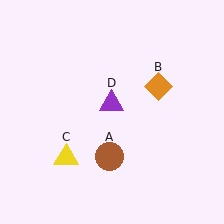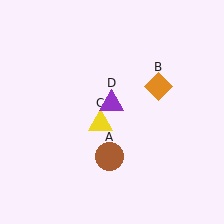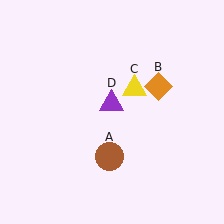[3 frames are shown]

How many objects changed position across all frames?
1 object changed position: yellow triangle (object C).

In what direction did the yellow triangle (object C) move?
The yellow triangle (object C) moved up and to the right.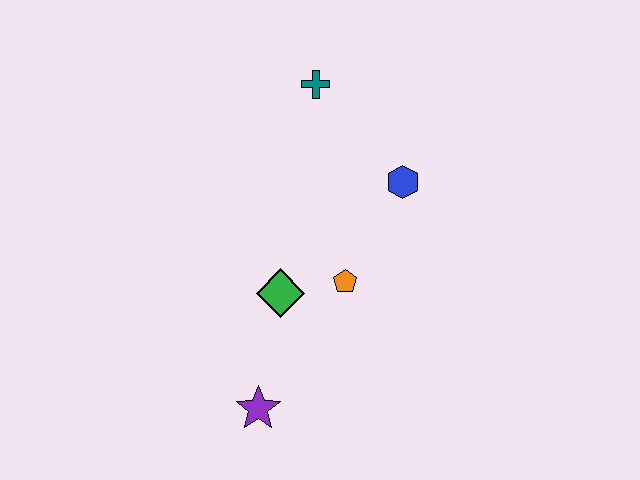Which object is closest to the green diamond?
The orange pentagon is closest to the green diamond.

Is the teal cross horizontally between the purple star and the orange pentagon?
Yes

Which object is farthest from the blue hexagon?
The purple star is farthest from the blue hexagon.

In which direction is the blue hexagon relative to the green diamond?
The blue hexagon is to the right of the green diamond.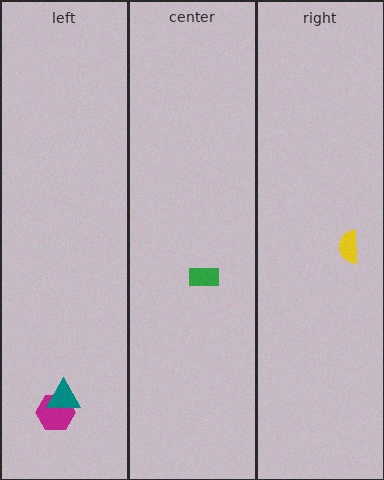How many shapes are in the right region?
1.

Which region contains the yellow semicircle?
The right region.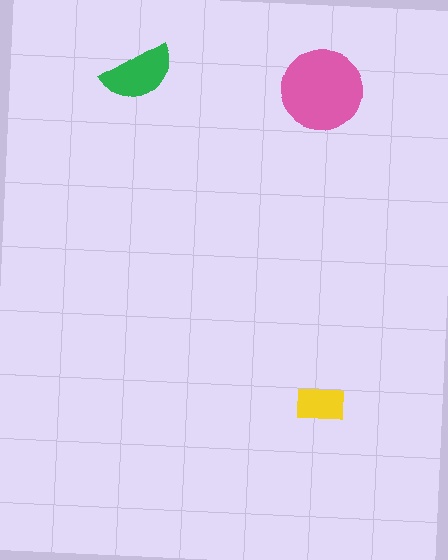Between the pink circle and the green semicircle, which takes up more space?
The pink circle.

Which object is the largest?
The pink circle.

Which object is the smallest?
The yellow rectangle.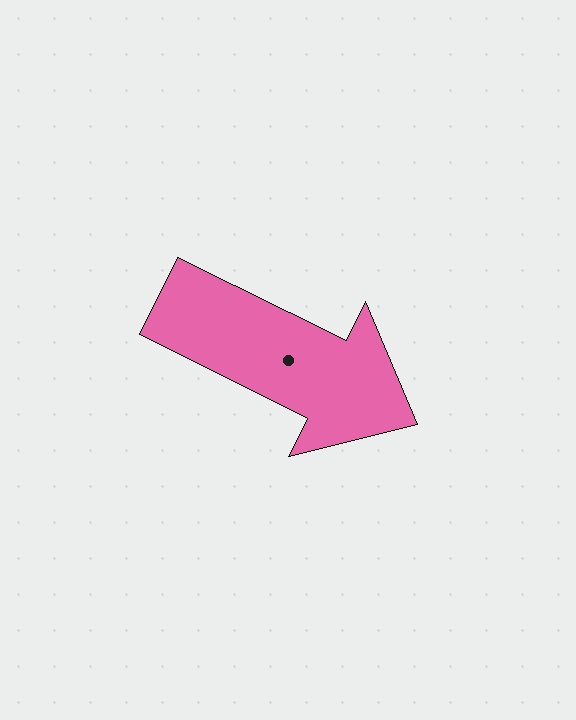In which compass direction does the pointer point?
Southeast.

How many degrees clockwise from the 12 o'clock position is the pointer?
Approximately 116 degrees.